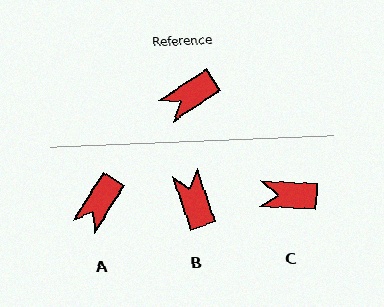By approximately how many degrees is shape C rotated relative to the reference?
Approximately 36 degrees clockwise.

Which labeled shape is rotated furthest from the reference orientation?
B, about 104 degrees away.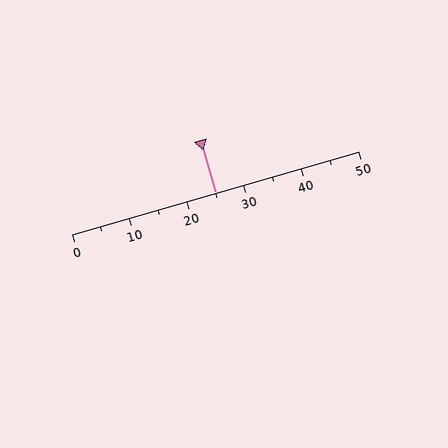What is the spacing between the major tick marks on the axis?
The major ticks are spaced 10 apart.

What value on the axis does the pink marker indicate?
The marker indicates approximately 25.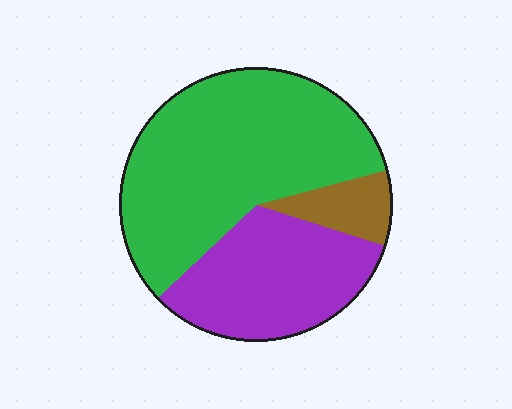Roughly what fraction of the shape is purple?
Purple covers about 35% of the shape.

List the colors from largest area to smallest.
From largest to smallest: green, purple, brown.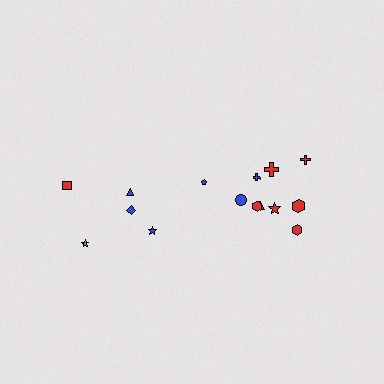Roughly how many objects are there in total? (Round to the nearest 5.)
Roughly 15 objects in total.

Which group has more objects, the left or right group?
The right group.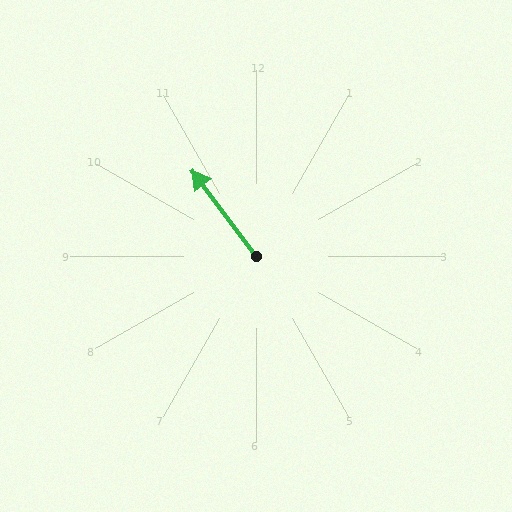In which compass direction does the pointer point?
Northwest.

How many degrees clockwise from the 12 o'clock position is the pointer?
Approximately 323 degrees.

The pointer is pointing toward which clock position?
Roughly 11 o'clock.